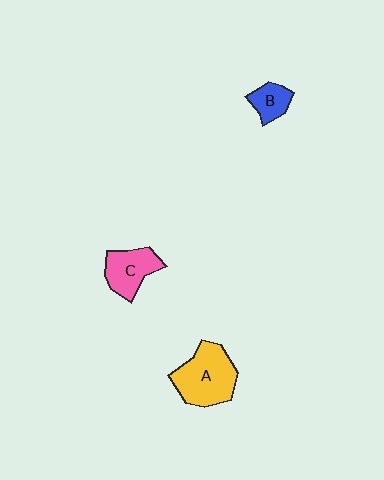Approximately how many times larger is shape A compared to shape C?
Approximately 1.5 times.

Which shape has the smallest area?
Shape B (blue).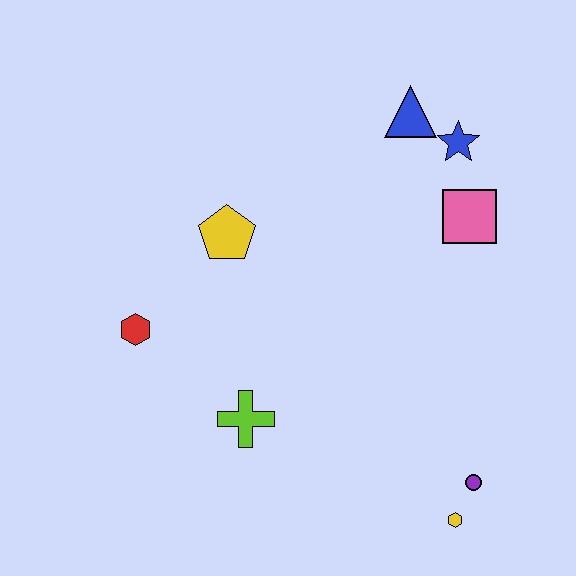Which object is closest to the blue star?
The blue triangle is closest to the blue star.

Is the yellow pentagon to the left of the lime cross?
Yes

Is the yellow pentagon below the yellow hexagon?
No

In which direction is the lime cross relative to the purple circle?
The lime cross is to the left of the purple circle.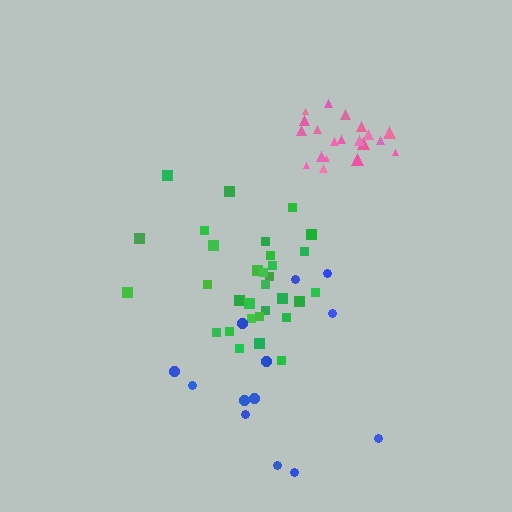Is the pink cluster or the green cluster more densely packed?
Pink.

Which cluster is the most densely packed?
Pink.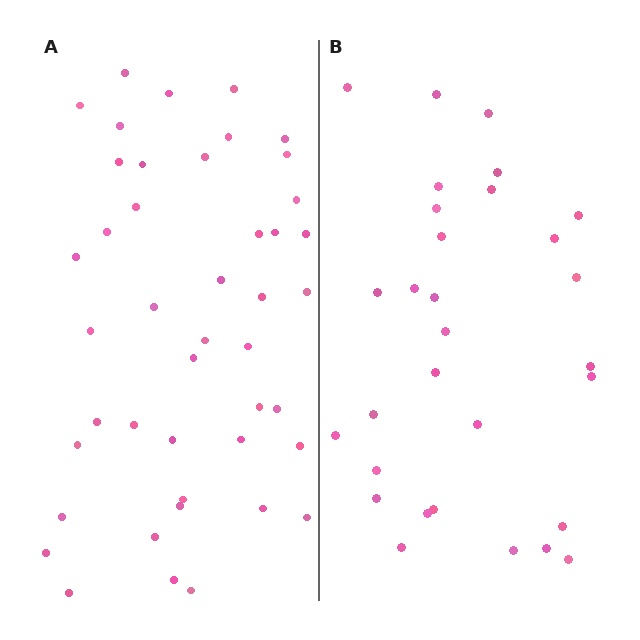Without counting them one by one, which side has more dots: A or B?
Region A (the left region) has more dots.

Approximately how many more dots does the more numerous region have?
Region A has approximately 15 more dots than region B.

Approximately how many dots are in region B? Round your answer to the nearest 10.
About 30 dots.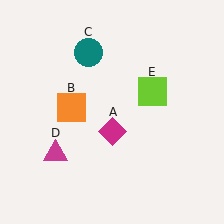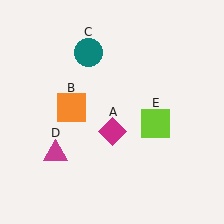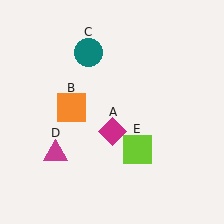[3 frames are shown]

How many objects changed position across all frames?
1 object changed position: lime square (object E).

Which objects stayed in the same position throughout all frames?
Magenta diamond (object A) and orange square (object B) and teal circle (object C) and magenta triangle (object D) remained stationary.